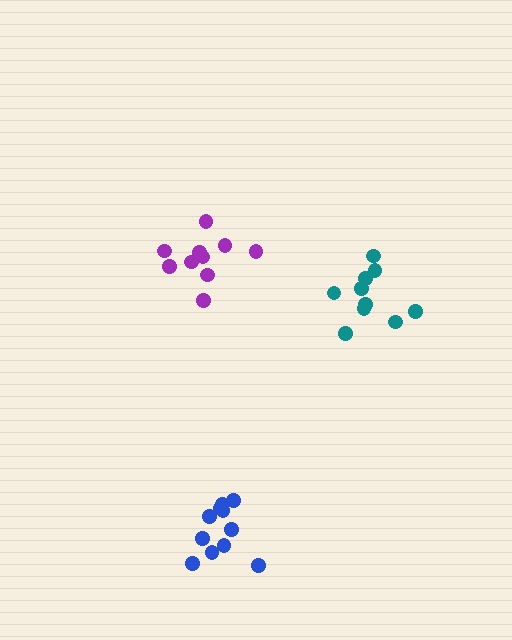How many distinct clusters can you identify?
There are 3 distinct clusters.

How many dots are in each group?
Group 1: 10 dots, Group 2: 11 dots, Group 3: 10 dots (31 total).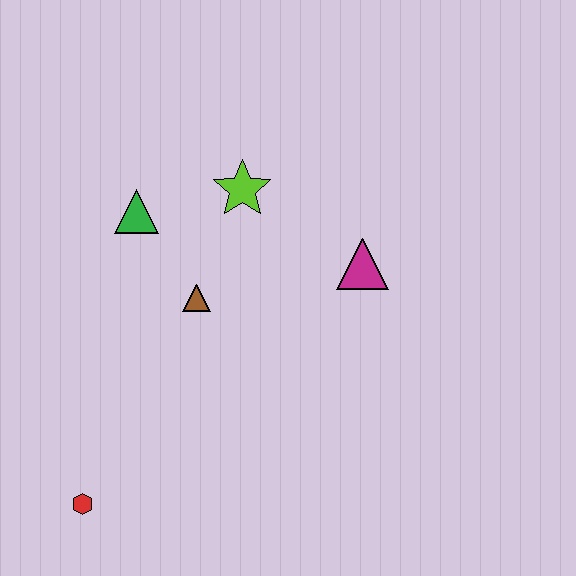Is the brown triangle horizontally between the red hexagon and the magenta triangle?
Yes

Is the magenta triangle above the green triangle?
No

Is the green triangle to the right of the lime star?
No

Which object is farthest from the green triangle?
The red hexagon is farthest from the green triangle.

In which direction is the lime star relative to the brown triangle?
The lime star is above the brown triangle.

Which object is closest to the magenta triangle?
The lime star is closest to the magenta triangle.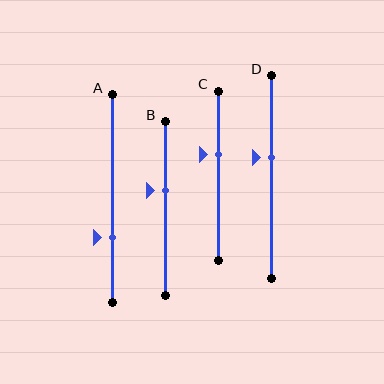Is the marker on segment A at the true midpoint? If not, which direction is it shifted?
No, the marker on segment A is shifted downward by about 19% of the segment length.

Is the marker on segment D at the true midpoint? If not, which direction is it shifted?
No, the marker on segment D is shifted upward by about 10% of the segment length.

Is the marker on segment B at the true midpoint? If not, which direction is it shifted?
No, the marker on segment B is shifted upward by about 10% of the segment length.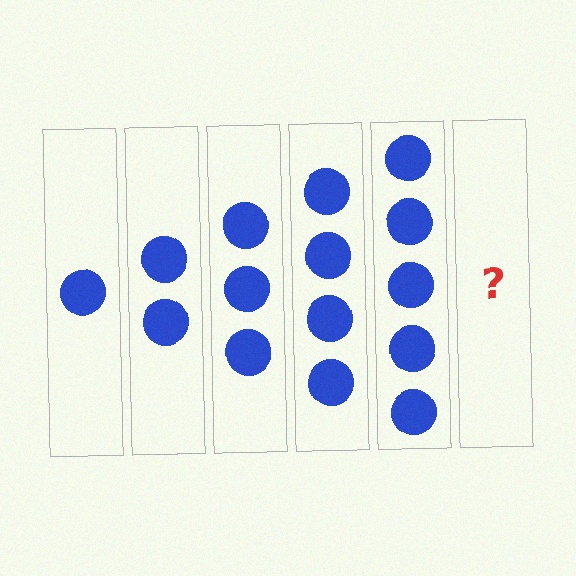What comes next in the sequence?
The next element should be 6 circles.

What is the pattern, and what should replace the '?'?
The pattern is that each step adds one more circle. The '?' should be 6 circles.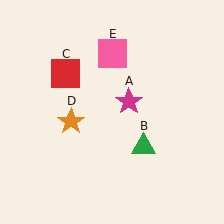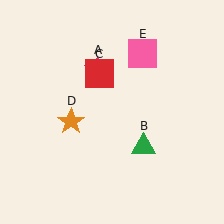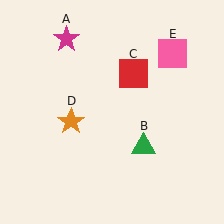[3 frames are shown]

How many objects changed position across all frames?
3 objects changed position: magenta star (object A), red square (object C), pink square (object E).